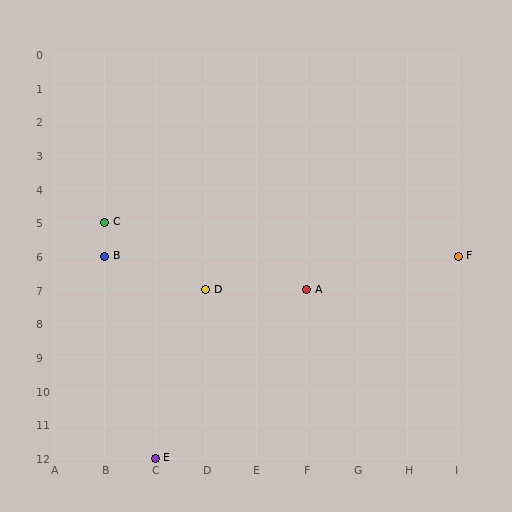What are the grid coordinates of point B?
Point B is at grid coordinates (B, 6).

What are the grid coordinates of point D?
Point D is at grid coordinates (D, 7).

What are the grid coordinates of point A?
Point A is at grid coordinates (F, 7).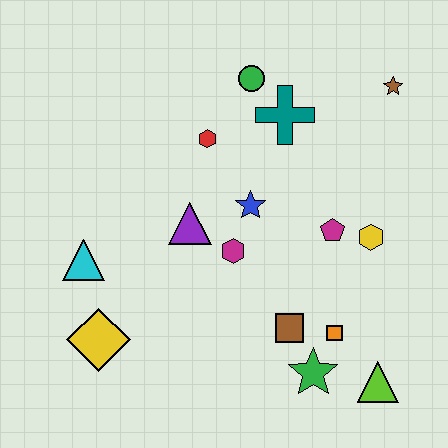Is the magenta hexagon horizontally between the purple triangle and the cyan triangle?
No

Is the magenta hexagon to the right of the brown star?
No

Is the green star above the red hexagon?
No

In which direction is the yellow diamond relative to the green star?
The yellow diamond is to the left of the green star.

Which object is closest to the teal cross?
The green circle is closest to the teal cross.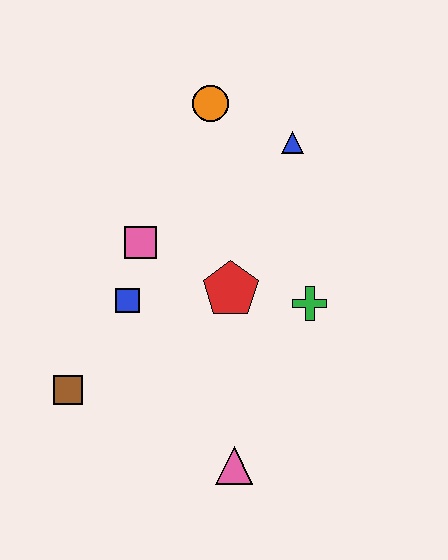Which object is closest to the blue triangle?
The orange circle is closest to the blue triangle.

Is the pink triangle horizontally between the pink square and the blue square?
No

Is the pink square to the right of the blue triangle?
No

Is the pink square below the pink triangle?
No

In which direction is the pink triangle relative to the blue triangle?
The pink triangle is below the blue triangle.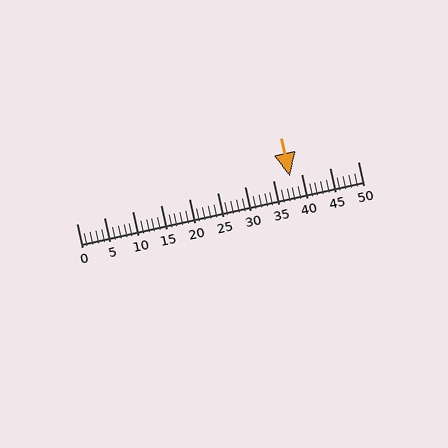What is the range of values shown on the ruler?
The ruler shows values from 0 to 50.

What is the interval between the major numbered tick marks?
The major tick marks are spaced 5 units apart.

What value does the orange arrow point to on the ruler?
The orange arrow points to approximately 38.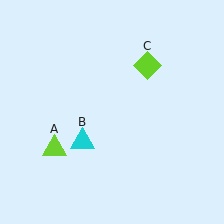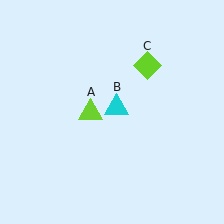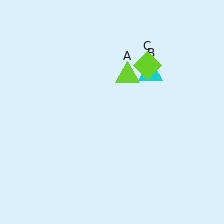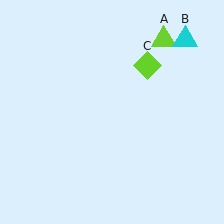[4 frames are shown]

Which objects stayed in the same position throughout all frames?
Lime diamond (object C) remained stationary.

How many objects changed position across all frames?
2 objects changed position: lime triangle (object A), cyan triangle (object B).